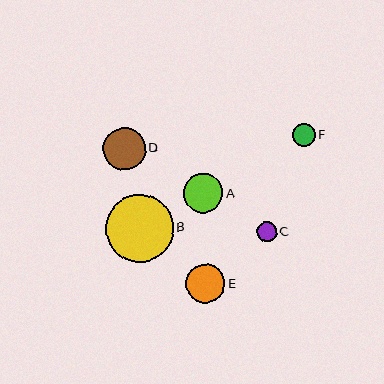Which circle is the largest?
Circle B is the largest with a size of approximately 68 pixels.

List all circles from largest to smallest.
From largest to smallest: B, D, A, E, F, C.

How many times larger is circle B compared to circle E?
Circle B is approximately 1.8 times the size of circle E.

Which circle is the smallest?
Circle C is the smallest with a size of approximately 20 pixels.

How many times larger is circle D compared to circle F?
Circle D is approximately 1.9 times the size of circle F.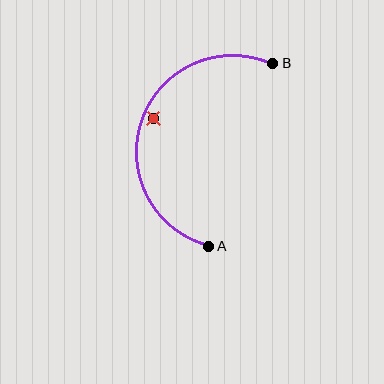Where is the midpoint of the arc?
The arc midpoint is the point on the curve farthest from the straight line joining A and B. It sits to the left of that line.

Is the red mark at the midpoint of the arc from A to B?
No — the red mark does not lie on the arc at all. It sits slightly inside the curve.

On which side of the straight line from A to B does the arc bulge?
The arc bulges to the left of the straight line connecting A and B.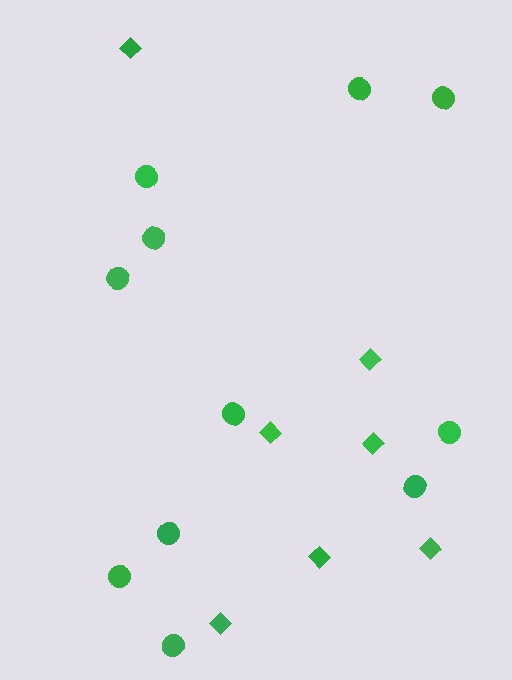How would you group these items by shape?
There are 2 groups: one group of circles (11) and one group of diamonds (7).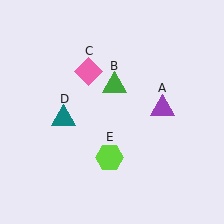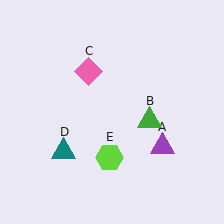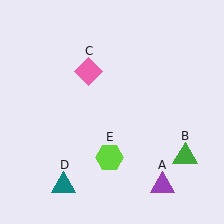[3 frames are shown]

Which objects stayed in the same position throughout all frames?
Pink diamond (object C) and lime hexagon (object E) remained stationary.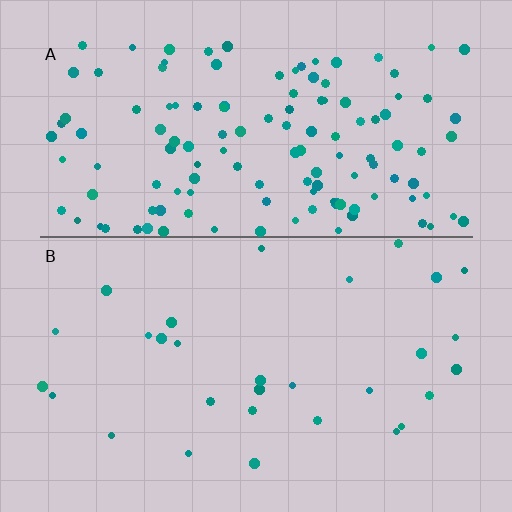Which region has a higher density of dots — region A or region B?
A (the top).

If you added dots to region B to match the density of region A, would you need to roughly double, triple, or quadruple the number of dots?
Approximately quadruple.